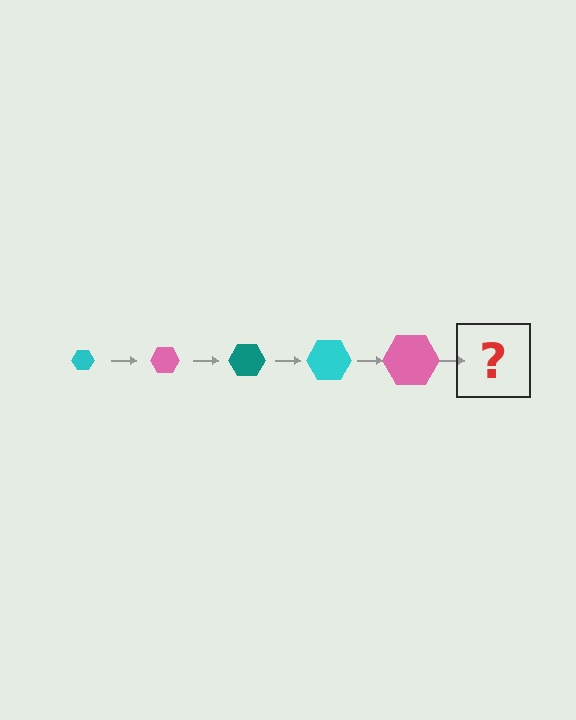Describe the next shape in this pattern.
It should be a teal hexagon, larger than the previous one.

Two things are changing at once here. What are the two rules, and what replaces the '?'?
The two rules are that the hexagon grows larger each step and the color cycles through cyan, pink, and teal. The '?' should be a teal hexagon, larger than the previous one.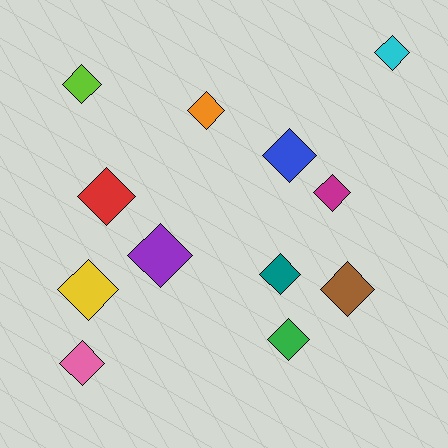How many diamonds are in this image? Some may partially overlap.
There are 12 diamonds.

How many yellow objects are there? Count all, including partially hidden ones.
There is 1 yellow object.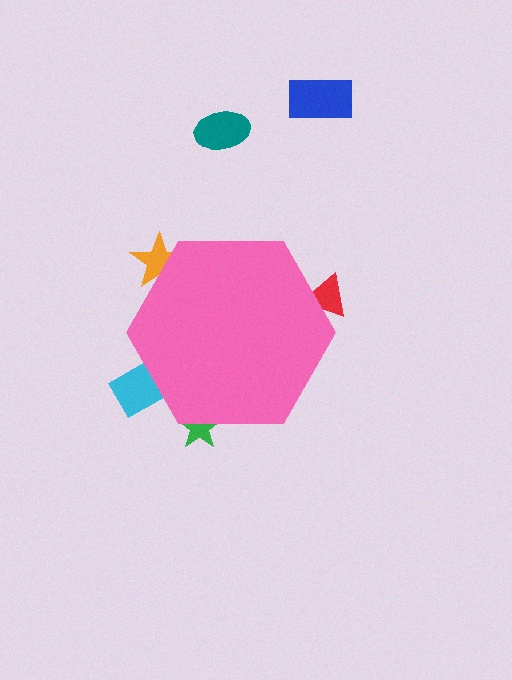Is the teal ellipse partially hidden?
No, the teal ellipse is fully visible.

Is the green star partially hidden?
Yes, the green star is partially hidden behind the pink hexagon.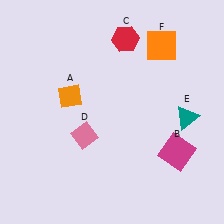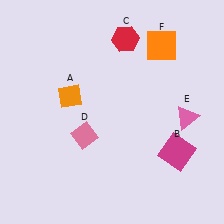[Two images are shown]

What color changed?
The triangle (E) changed from teal in Image 1 to pink in Image 2.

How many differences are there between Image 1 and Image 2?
There is 1 difference between the two images.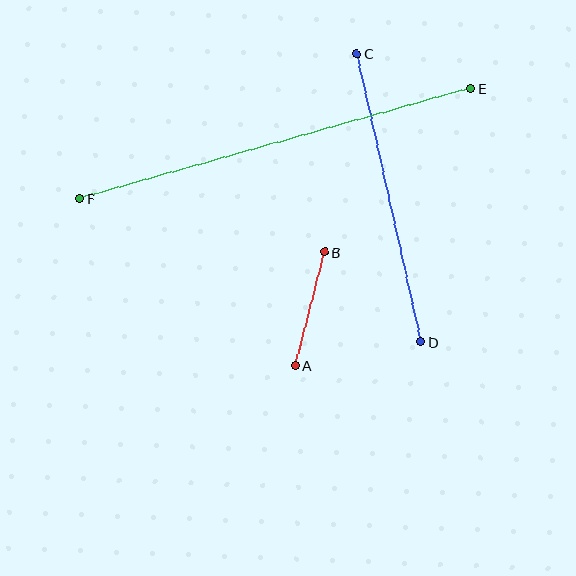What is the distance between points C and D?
The distance is approximately 295 pixels.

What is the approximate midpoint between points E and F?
The midpoint is at approximately (275, 144) pixels.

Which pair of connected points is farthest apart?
Points E and F are farthest apart.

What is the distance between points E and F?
The distance is approximately 406 pixels.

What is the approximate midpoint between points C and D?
The midpoint is at approximately (389, 198) pixels.